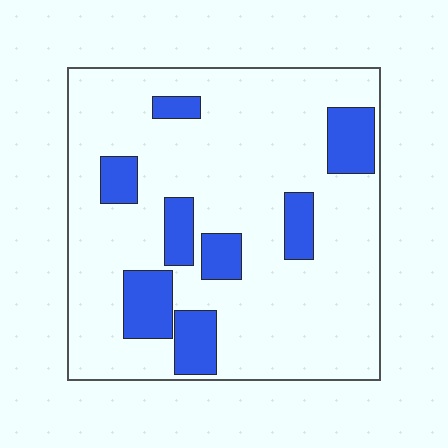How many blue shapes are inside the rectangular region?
8.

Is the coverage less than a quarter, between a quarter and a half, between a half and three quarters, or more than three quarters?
Less than a quarter.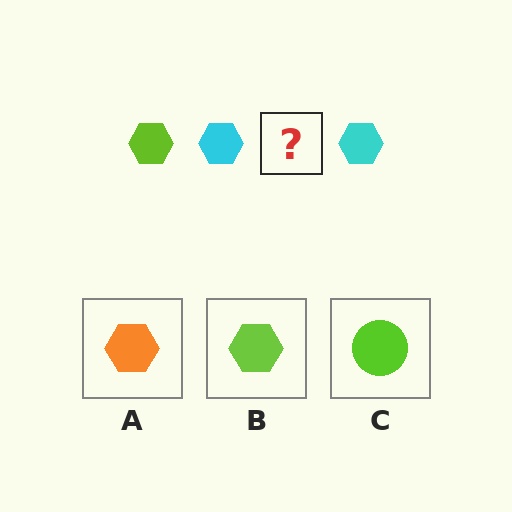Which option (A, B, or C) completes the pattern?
B.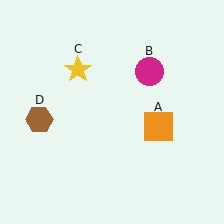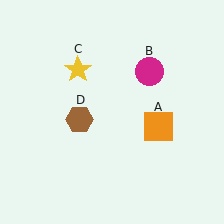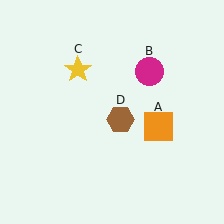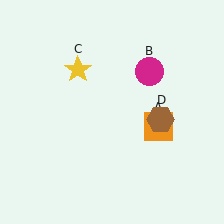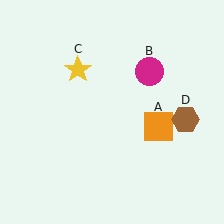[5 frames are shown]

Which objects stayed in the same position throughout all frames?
Orange square (object A) and magenta circle (object B) and yellow star (object C) remained stationary.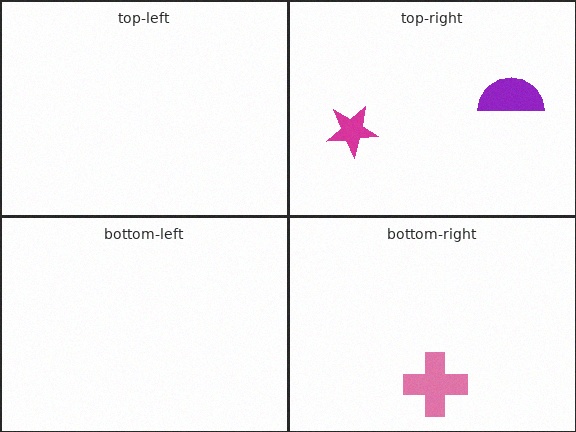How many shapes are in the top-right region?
2.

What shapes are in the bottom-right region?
The pink cross.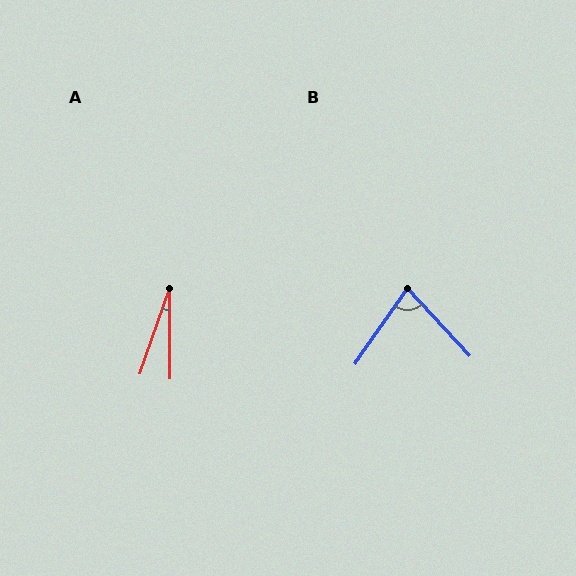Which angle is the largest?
B, at approximately 77 degrees.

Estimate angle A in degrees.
Approximately 19 degrees.